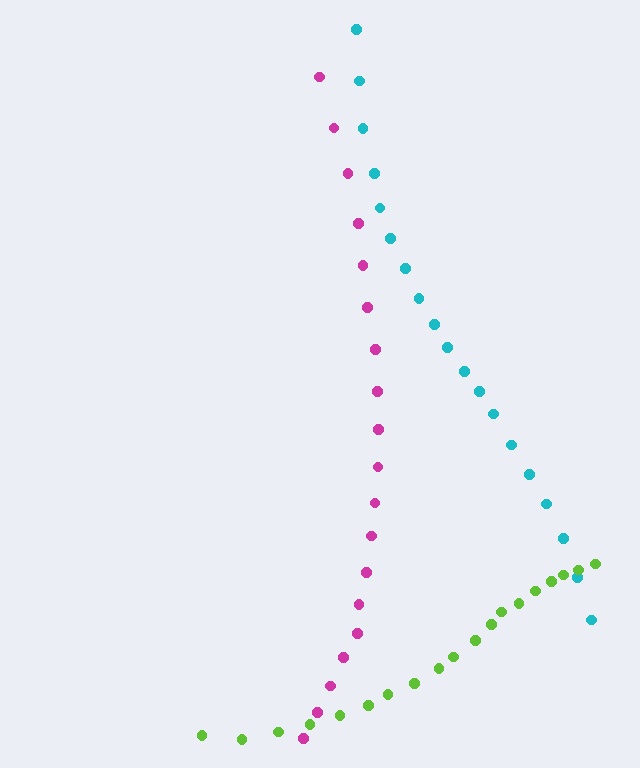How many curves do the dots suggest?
There are 3 distinct paths.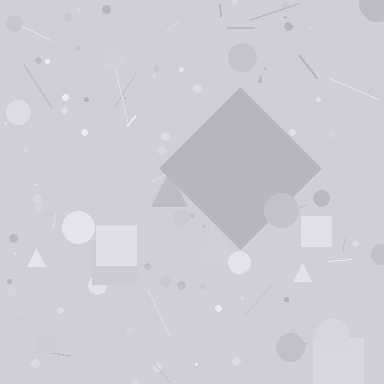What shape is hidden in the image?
A diamond is hidden in the image.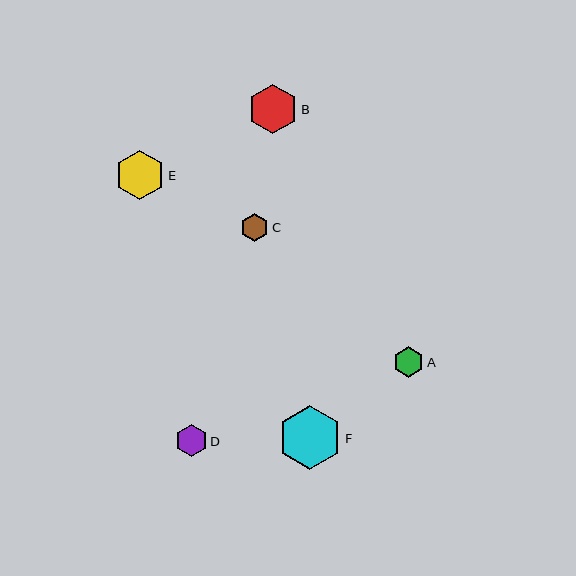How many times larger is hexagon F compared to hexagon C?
Hexagon F is approximately 2.3 times the size of hexagon C.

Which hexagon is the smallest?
Hexagon C is the smallest with a size of approximately 28 pixels.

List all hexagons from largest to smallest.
From largest to smallest: F, B, E, D, A, C.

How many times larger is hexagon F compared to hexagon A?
Hexagon F is approximately 2.1 times the size of hexagon A.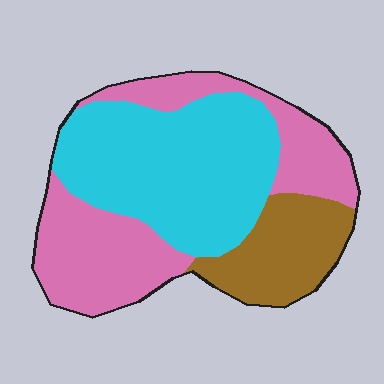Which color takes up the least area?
Brown, at roughly 20%.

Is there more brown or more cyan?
Cyan.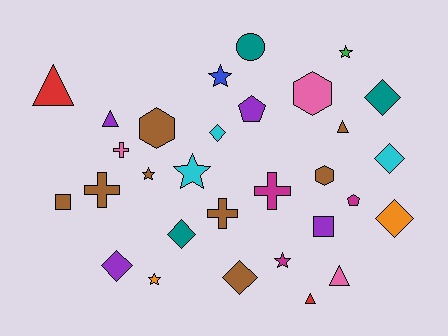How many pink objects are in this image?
There are 3 pink objects.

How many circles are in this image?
There is 1 circle.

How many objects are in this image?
There are 30 objects.